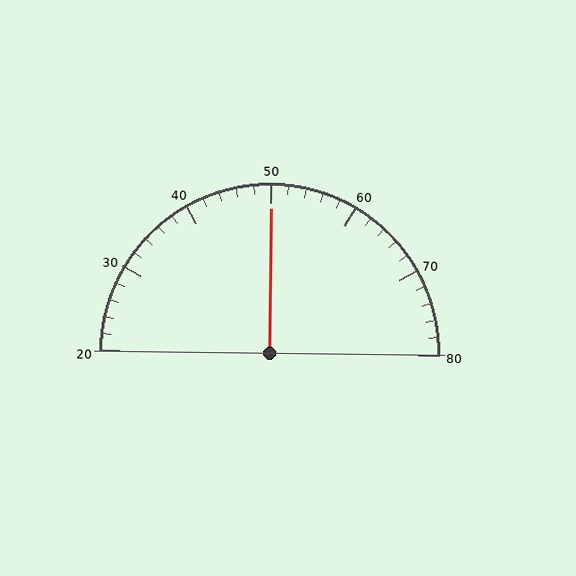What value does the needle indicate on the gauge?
The needle indicates approximately 50.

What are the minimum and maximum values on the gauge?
The gauge ranges from 20 to 80.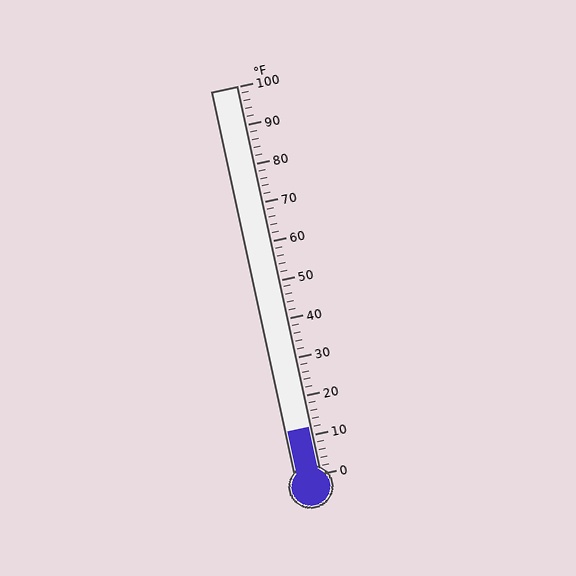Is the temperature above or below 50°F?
The temperature is below 50°F.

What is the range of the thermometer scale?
The thermometer scale ranges from 0°F to 100°F.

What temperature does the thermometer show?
The thermometer shows approximately 12°F.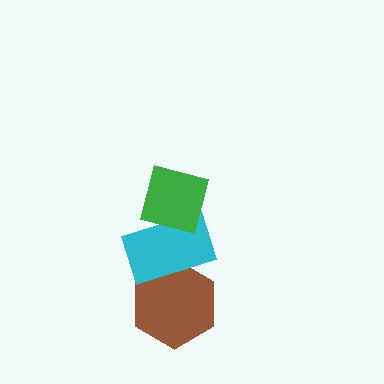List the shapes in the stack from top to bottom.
From top to bottom: the green square, the cyan rectangle, the brown hexagon.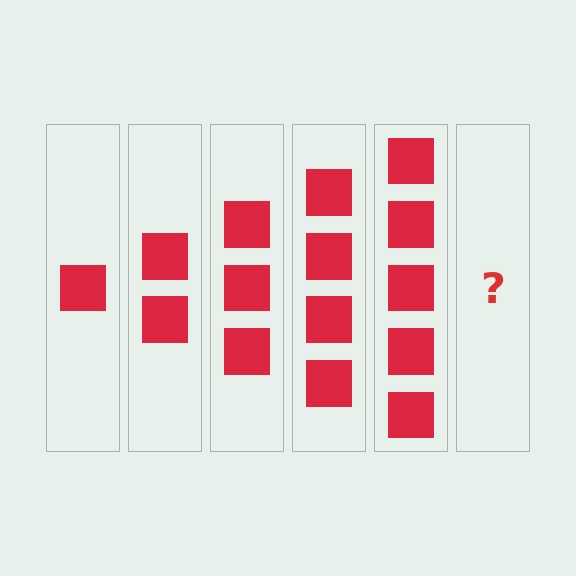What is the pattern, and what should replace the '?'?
The pattern is that each step adds one more square. The '?' should be 6 squares.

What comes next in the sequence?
The next element should be 6 squares.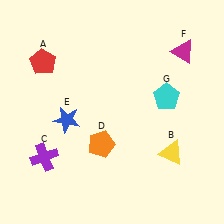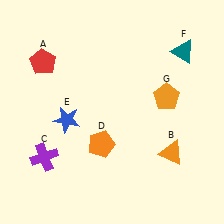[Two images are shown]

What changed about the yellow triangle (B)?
In Image 1, B is yellow. In Image 2, it changed to orange.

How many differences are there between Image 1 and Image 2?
There are 3 differences between the two images.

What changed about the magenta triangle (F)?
In Image 1, F is magenta. In Image 2, it changed to teal.